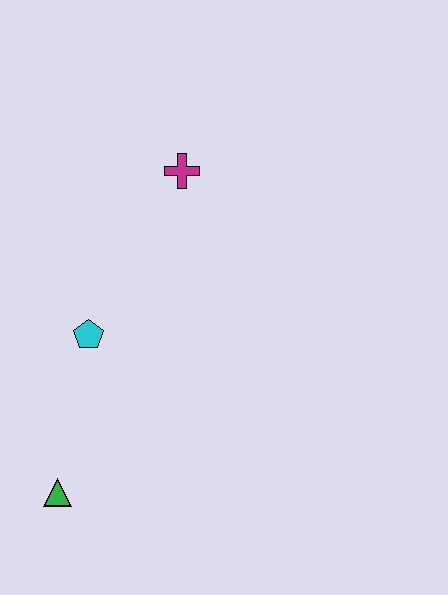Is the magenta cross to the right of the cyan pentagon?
Yes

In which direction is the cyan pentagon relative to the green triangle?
The cyan pentagon is above the green triangle.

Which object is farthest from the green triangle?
The magenta cross is farthest from the green triangle.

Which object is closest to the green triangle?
The cyan pentagon is closest to the green triangle.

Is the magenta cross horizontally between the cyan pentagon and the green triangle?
No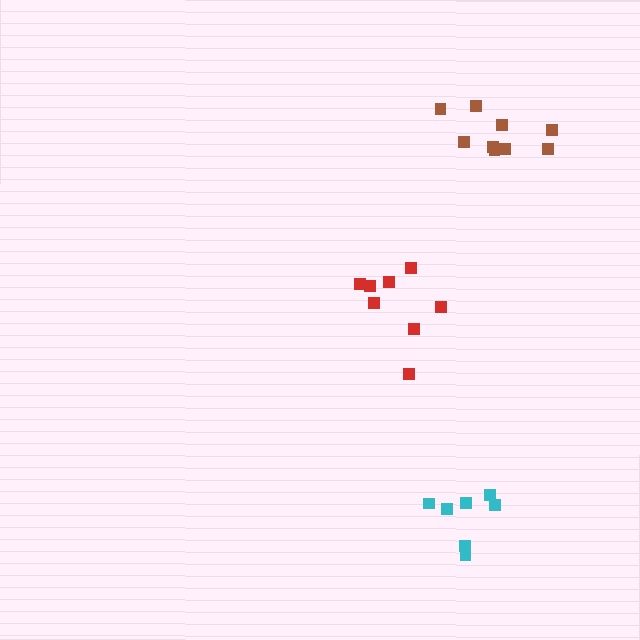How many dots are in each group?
Group 1: 9 dots, Group 2: 7 dots, Group 3: 8 dots (24 total).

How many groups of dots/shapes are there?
There are 3 groups.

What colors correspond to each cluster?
The clusters are colored: brown, cyan, red.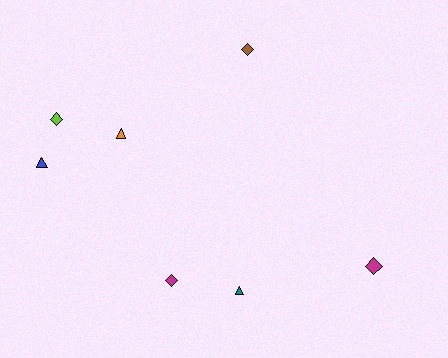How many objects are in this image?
There are 7 objects.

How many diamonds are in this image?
There are 4 diamonds.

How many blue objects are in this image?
There is 1 blue object.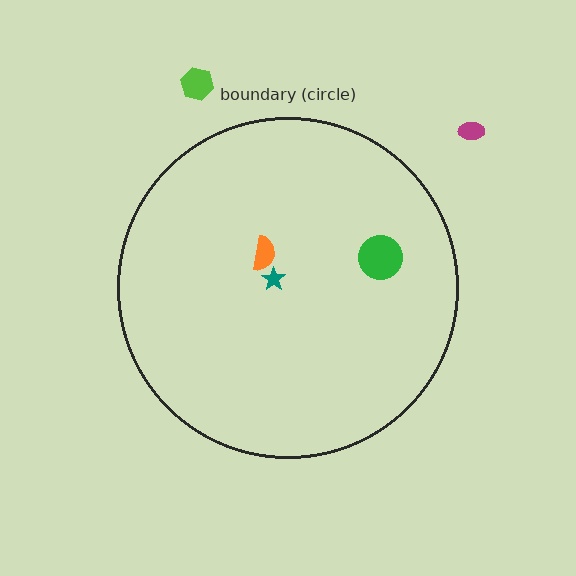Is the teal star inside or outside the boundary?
Inside.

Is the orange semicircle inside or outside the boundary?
Inside.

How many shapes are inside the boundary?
3 inside, 2 outside.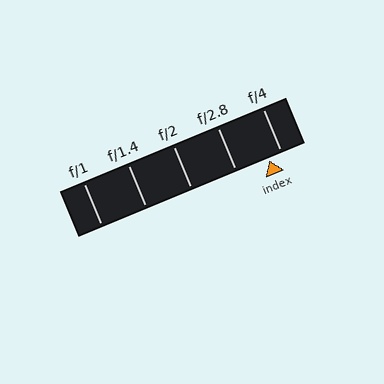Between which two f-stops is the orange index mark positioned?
The index mark is between f/2.8 and f/4.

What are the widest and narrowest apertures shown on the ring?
The widest aperture shown is f/1 and the narrowest is f/4.